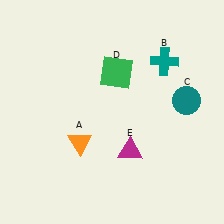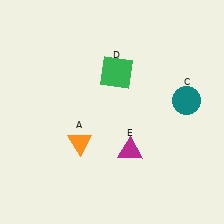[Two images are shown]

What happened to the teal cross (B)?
The teal cross (B) was removed in Image 2. It was in the top-right area of Image 1.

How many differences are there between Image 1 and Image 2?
There is 1 difference between the two images.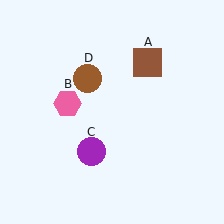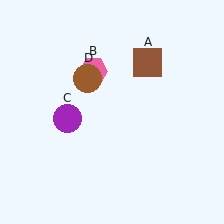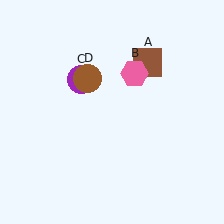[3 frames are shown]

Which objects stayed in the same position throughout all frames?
Brown square (object A) and brown circle (object D) remained stationary.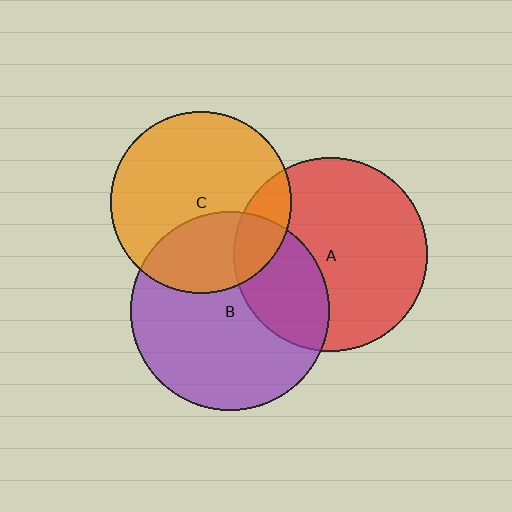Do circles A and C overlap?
Yes.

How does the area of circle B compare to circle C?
Approximately 1.2 times.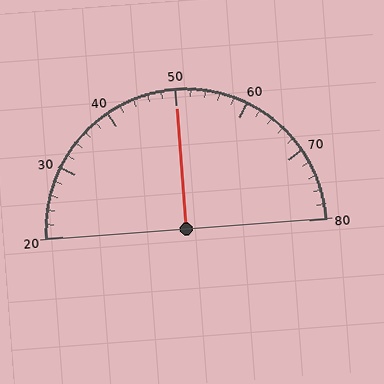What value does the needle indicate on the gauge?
The needle indicates approximately 50.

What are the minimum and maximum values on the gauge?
The gauge ranges from 20 to 80.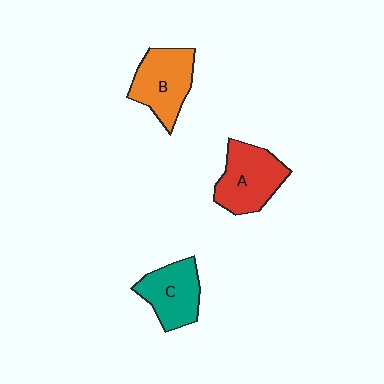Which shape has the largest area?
Shape A (red).